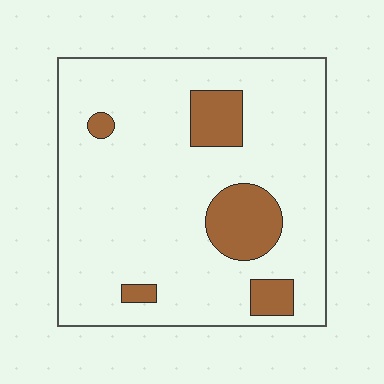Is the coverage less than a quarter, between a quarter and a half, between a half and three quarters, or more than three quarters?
Less than a quarter.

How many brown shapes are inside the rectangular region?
5.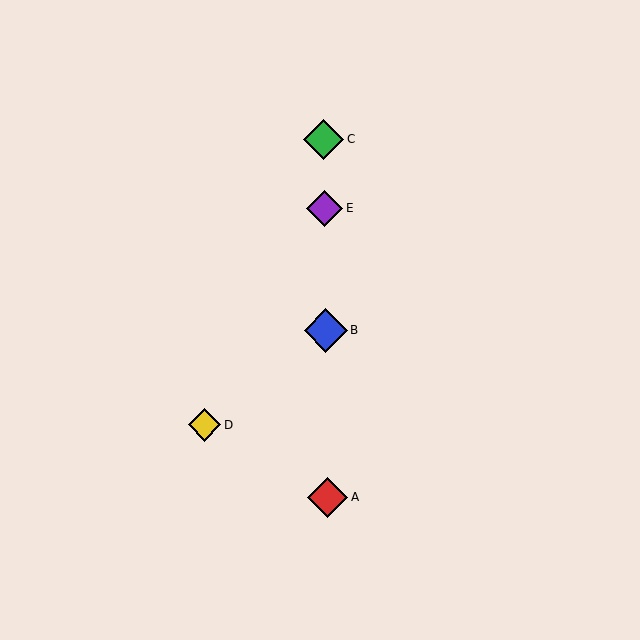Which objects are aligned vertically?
Objects A, B, C, E are aligned vertically.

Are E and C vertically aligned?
Yes, both are at x≈325.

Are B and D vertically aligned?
No, B is at x≈326 and D is at x≈204.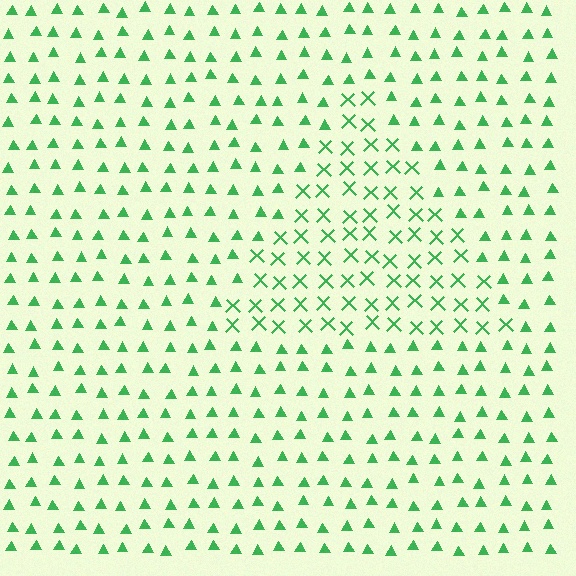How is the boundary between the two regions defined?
The boundary is defined by a change in element shape: X marks inside vs. triangles outside. All elements share the same color and spacing.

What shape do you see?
I see a triangle.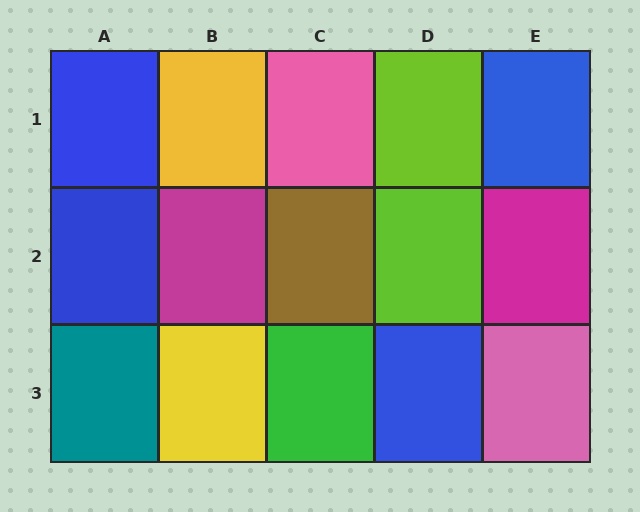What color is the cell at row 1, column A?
Blue.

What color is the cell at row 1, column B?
Yellow.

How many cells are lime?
2 cells are lime.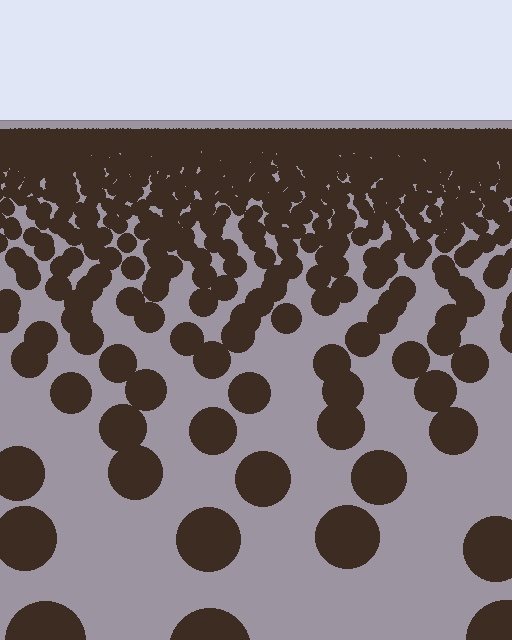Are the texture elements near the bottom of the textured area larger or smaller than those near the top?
Larger. Near the bottom, elements are closer to the viewer and appear at a bigger on-screen size.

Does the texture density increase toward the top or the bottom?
Density increases toward the top.